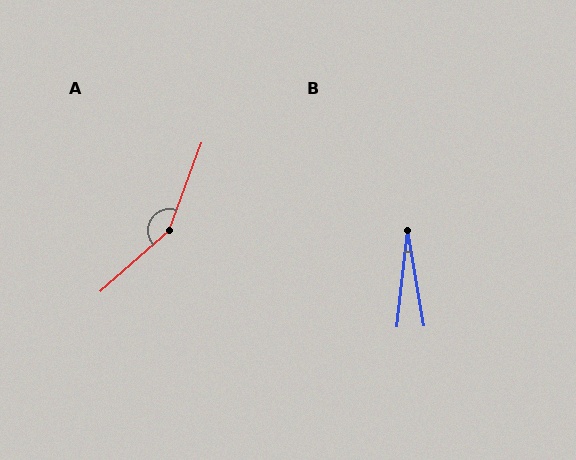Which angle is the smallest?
B, at approximately 16 degrees.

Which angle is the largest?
A, at approximately 151 degrees.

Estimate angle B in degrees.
Approximately 16 degrees.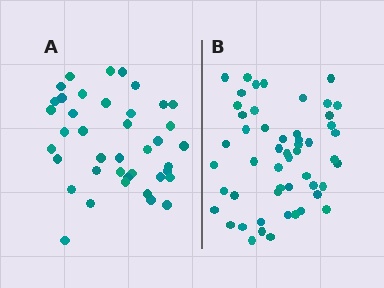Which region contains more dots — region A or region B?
Region B (the right region) has more dots.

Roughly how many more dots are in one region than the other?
Region B has roughly 12 or so more dots than region A.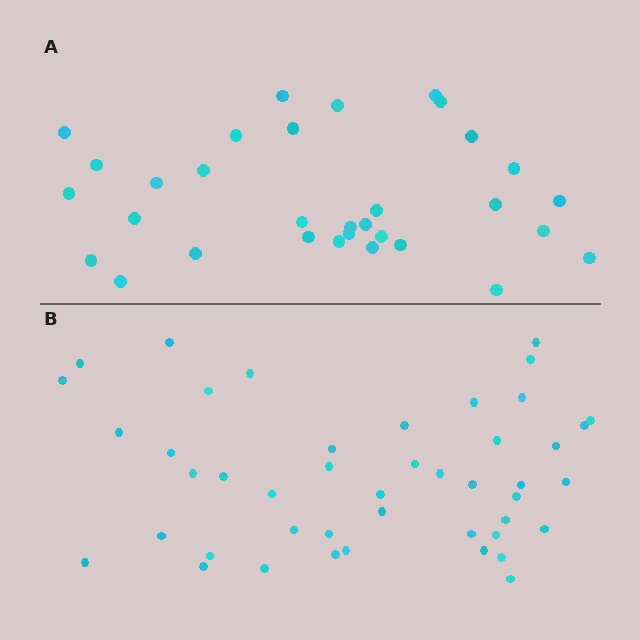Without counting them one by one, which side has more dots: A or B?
Region B (the bottom region) has more dots.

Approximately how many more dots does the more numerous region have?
Region B has approximately 15 more dots than region A.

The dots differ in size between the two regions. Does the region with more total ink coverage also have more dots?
No. Region A has more total ink coverage because its dots are larger, but region B actually contains more individual dots. Total area can be misleading — the number of items is what matters here.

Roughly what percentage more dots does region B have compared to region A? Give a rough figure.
About 40% more.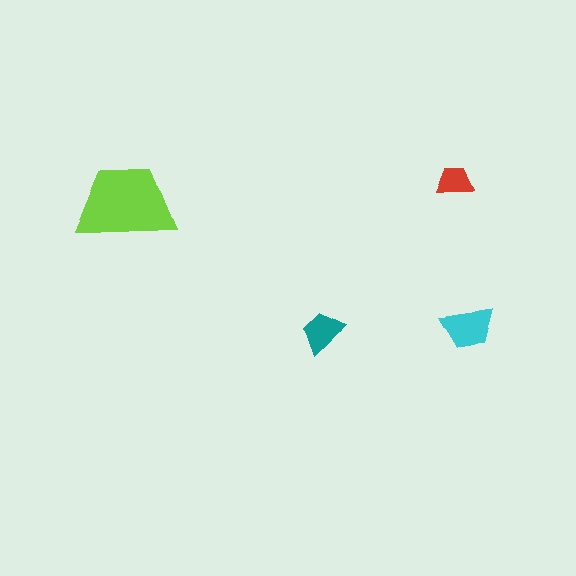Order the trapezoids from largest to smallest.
the lime one, the cyan one, the teal one, the red one.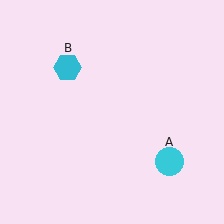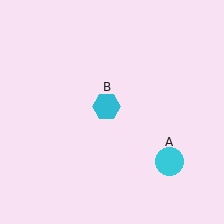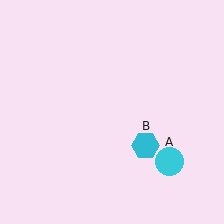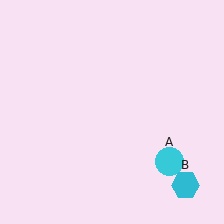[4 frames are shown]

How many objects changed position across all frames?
1 object changed position: cyan hexagon (object B).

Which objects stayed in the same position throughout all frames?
Cyan circle (object A) remained stationary.